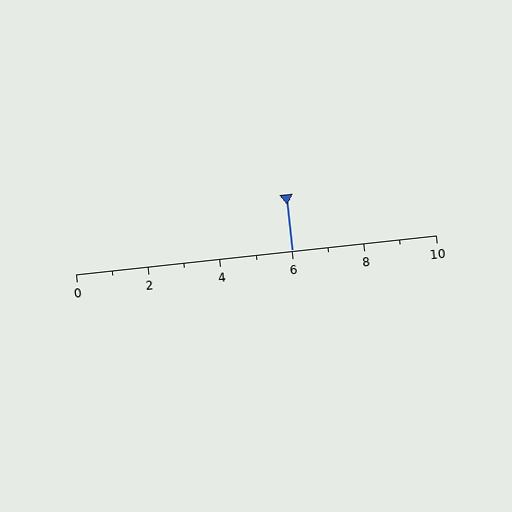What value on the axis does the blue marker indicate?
The marker indicates approximately 6.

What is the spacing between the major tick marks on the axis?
The major ticks are spaced 2 apart.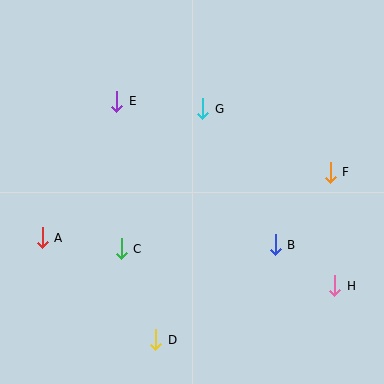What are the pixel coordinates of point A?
Point A is at (42, 238).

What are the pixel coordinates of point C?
Point C is at (121, 249).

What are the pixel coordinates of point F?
Point F is at (330, 172).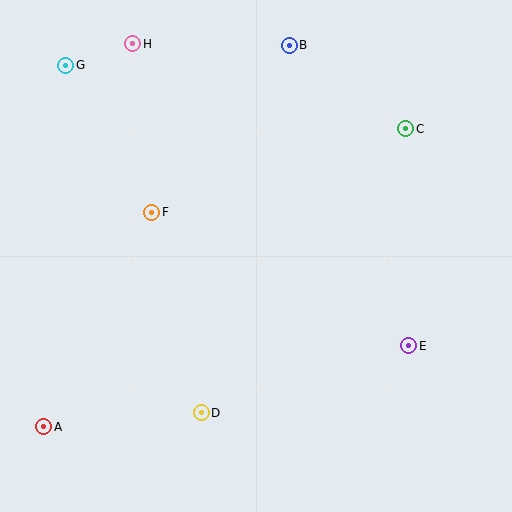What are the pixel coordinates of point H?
Point H is at (133, 44).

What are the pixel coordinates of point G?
Point G is at (66, 65).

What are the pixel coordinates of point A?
Point A is at (44, 427).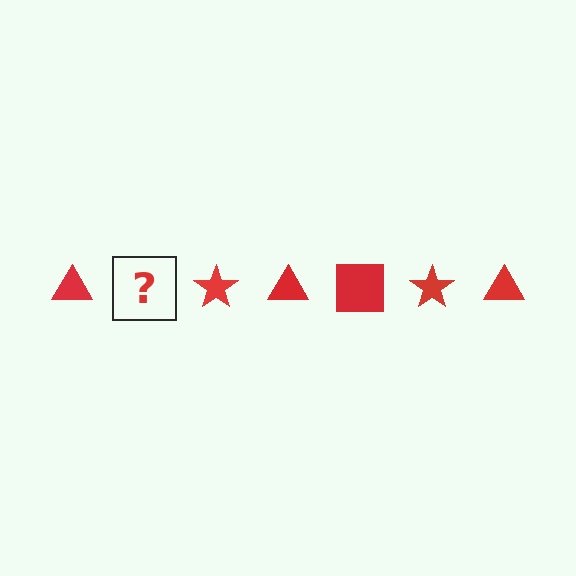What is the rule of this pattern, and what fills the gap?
The rule is that the pattern cycles through triangle, square, star shapes in red. The gap should be filled with a red square.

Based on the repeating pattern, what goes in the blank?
The blank should be a red square.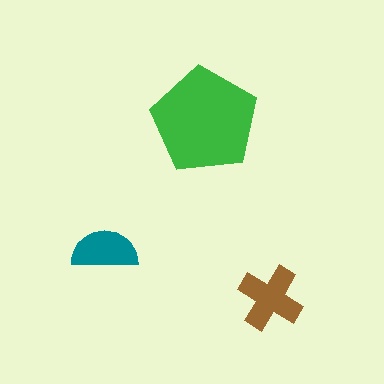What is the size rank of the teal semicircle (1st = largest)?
3rd.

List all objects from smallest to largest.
The teal semicircle, the brown cross, the green pentagon.